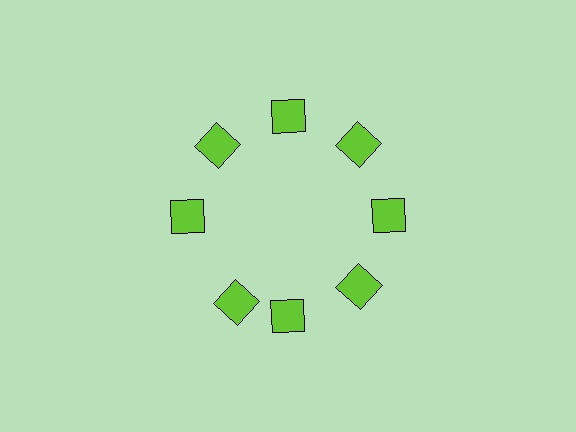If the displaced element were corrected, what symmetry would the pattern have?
It would have 8-fold rotational symmetry — the pattern would map onto itself every 45 degrees.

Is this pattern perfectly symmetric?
No. The 8 lime squares are arranged in a ring, but one element near the 8 o'clock position is rotated out of alignment along the ring, breaking the 8-fold rotational symmetry.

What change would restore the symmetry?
The symmetry would be restored by rotating it back into even spacing with its neighbors so that all 8 squares sit at equal angles and equal distance from the center.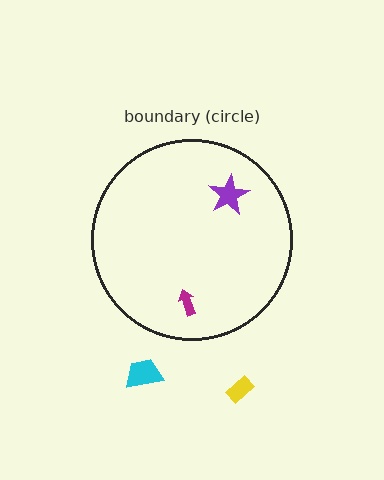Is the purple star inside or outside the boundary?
Inside.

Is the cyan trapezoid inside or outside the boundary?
Outside.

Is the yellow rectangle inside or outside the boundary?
Outside.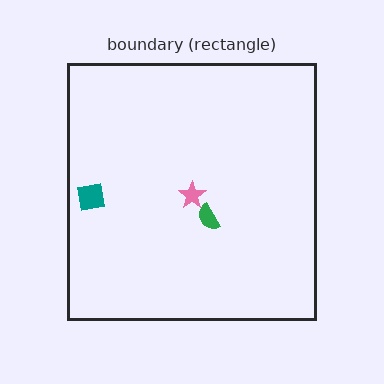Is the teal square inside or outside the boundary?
Inside.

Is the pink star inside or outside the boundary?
Inside.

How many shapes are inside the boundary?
3 inside, 0 outside.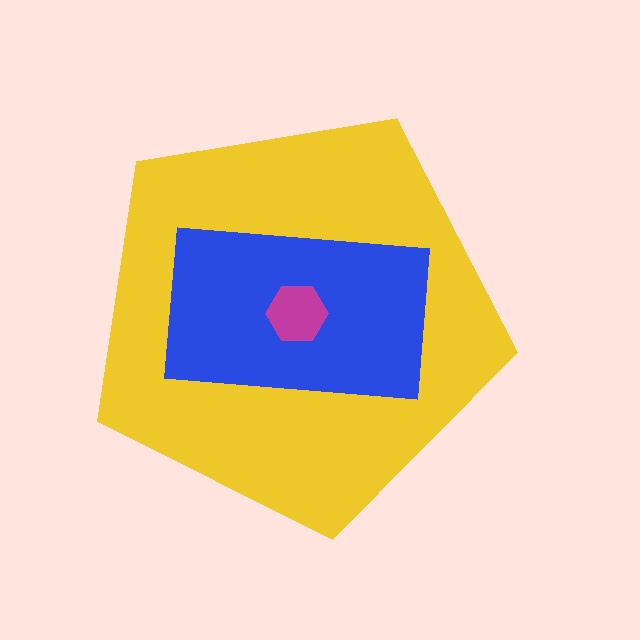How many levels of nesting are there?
3.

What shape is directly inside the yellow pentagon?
The blue rectangle.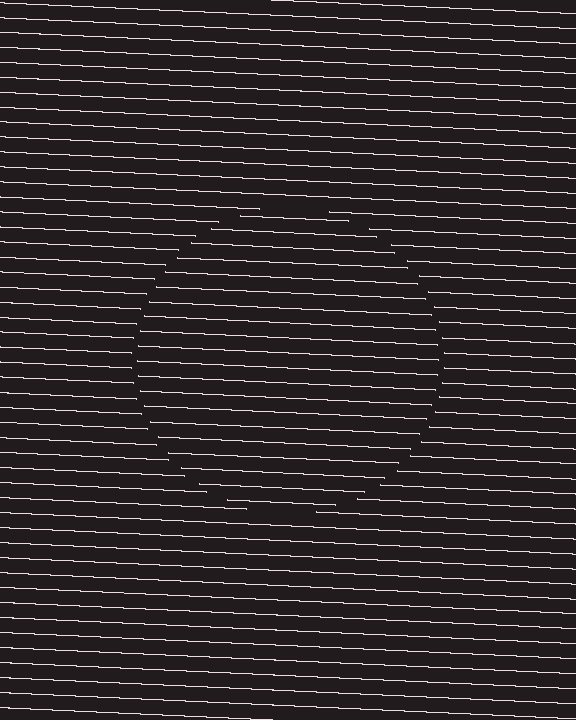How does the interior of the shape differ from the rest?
The interior of the shape contains the same grating, shifted by half a period — the contour is defined by the phase discontinuity where line-ends from the inner and outer gratings abut.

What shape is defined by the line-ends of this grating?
An illusory circle. The interior of the shape contains the same grating, shifted by half a period — the contour is defined by the phase discontinuity where line-ends from the inner and outer gratings abut.